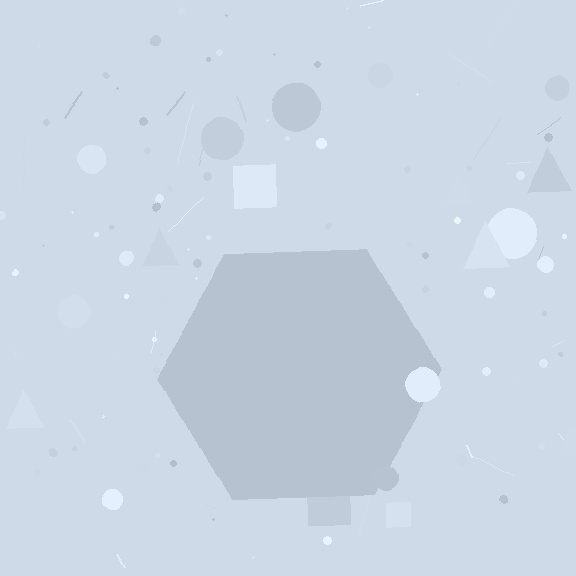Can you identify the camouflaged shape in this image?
The camouflaged shape is a hexagon.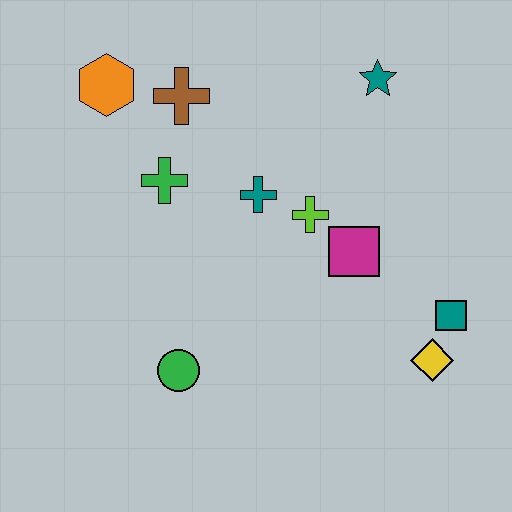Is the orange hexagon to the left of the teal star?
Yes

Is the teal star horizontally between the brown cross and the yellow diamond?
Yes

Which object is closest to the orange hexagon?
The brown cross is closest to the orange hexagon.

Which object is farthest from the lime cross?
The orange hexagon is farthest from the lime cross.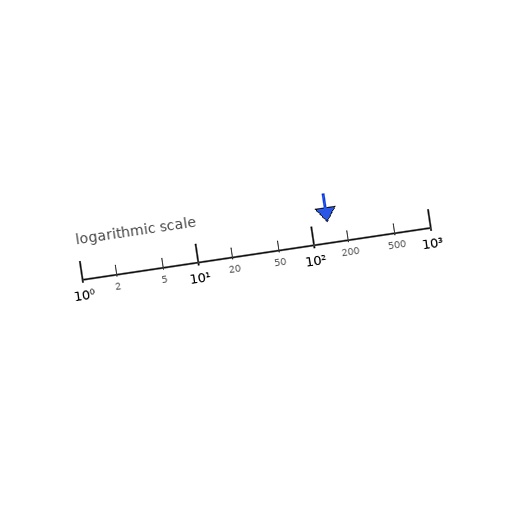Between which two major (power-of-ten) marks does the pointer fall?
The pointer is between 100 and 1000.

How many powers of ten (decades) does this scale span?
The scale spans 3 decades, from 1 to 1000.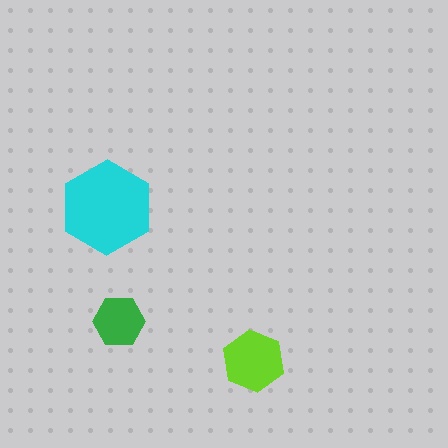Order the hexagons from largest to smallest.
the cyan one, the lime one, the green one.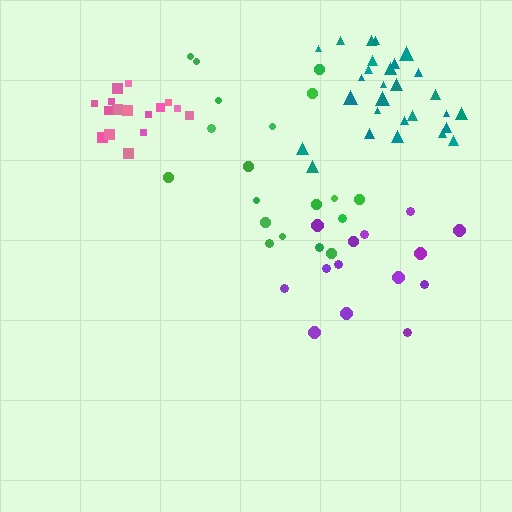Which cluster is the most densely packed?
Pink.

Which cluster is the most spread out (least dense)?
Green.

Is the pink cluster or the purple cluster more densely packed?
Pink.